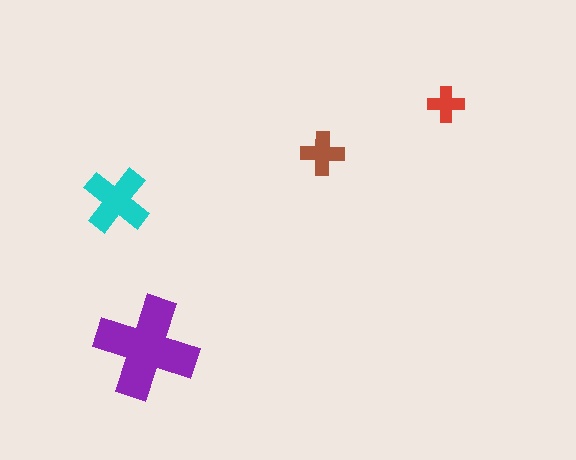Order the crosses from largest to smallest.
the purple one, the cyan one, the brown one, the red one.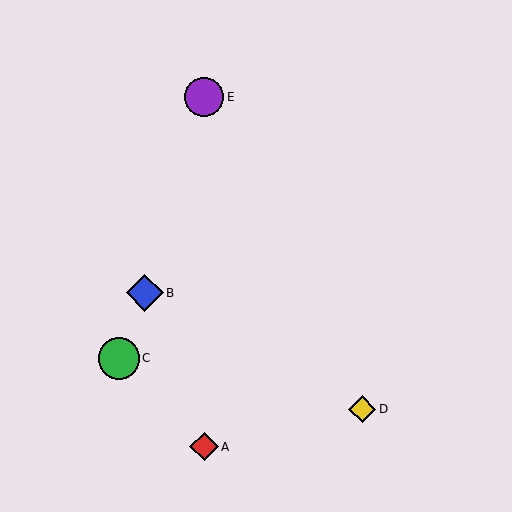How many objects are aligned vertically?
2 objects (A, E) are aligned vertically.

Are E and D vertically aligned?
No, E is at x≈204 and D is at x≈362.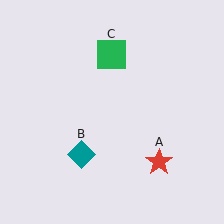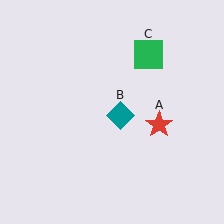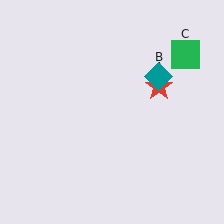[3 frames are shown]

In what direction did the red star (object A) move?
The red star (object A) moved up.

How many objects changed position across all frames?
3 objects changed position: red star (object A), teal diamond (object B), green square (object C).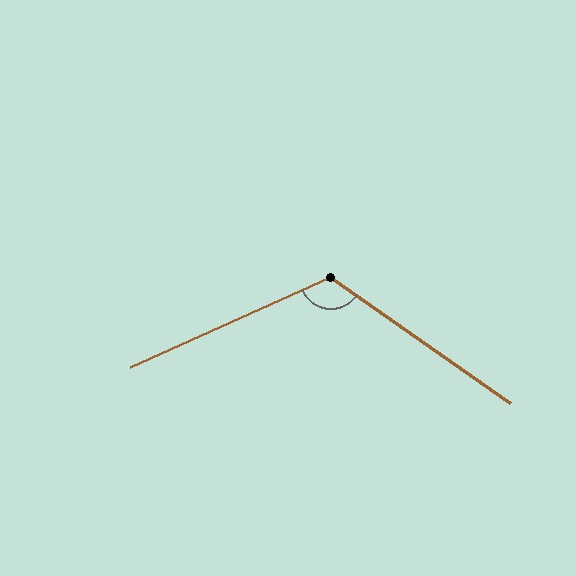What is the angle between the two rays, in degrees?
Approximately 121 degrees.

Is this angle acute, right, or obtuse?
It is obtuse.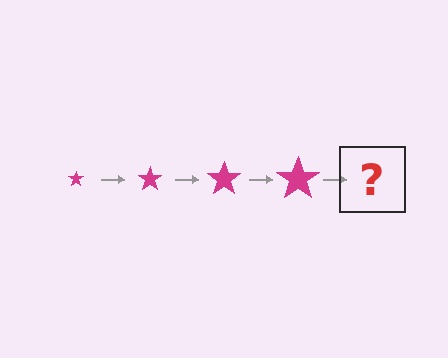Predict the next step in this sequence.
The next step is a magenta star, larger than the previous one.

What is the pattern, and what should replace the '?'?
The pattern is that the star gets progressively larger each step. The '?' should be a magenta star, larger than the previous one.